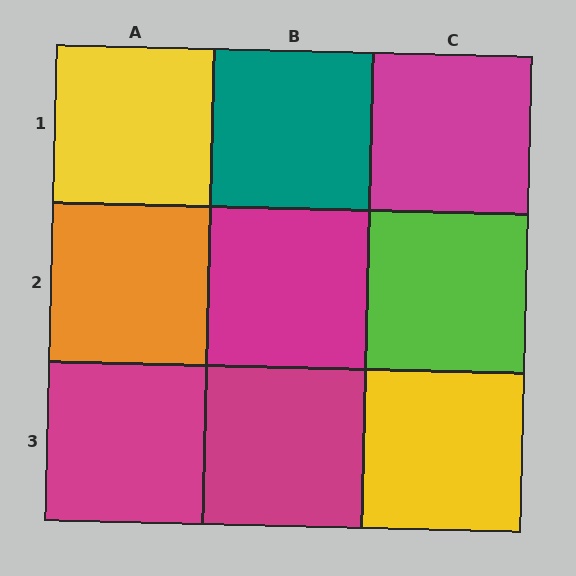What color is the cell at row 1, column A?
Yellow.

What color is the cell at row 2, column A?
Orange.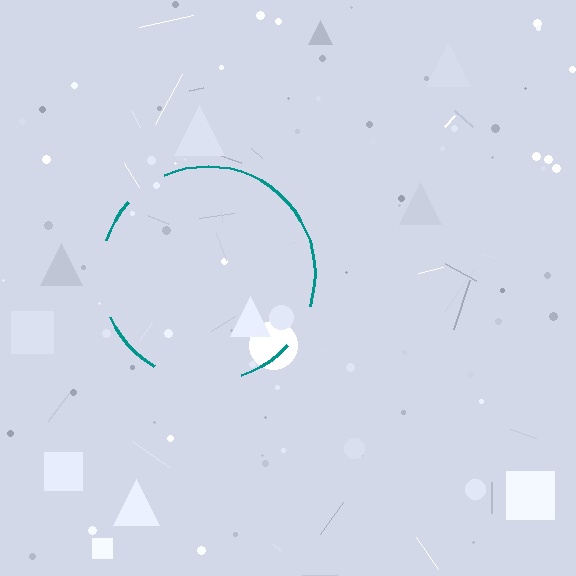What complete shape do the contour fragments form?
The contour fragments form a circle.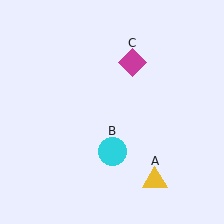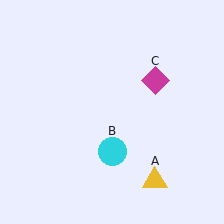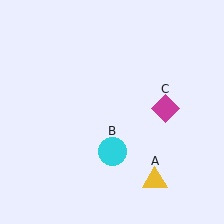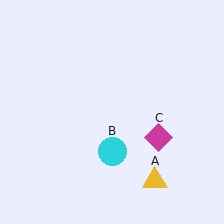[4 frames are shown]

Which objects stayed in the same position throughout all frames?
Yellow triangle (object A) and cyan circle (object B) remained stationary.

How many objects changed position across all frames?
1 object changed position: magenta diamond (object C).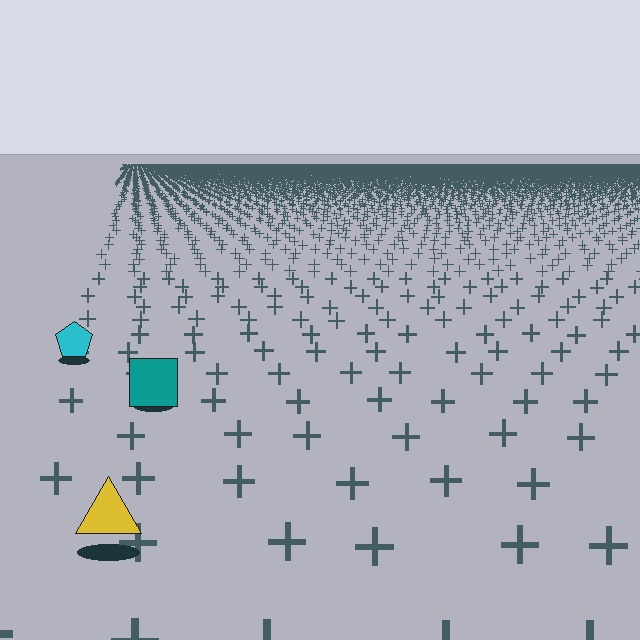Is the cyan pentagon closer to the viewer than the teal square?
No. The teal square is closer — you can tell from the texture gradient: the ground texture is coarser near it.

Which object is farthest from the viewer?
The cyan pentagon is farthest from the viewer. It appears smaller and the ground texture around it is denser.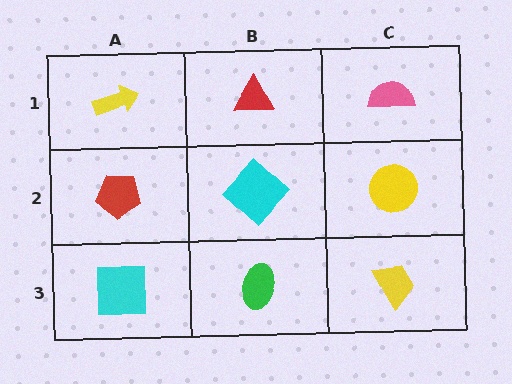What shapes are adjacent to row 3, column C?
A yellow circle (row 2, column C), a green ellipse (row 3, column B).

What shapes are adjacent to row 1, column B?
A cyan diamond (row 2, column B), a yellow arrow (row 1, column A), a pink semicircle (row 1, column C).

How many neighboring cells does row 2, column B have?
4.